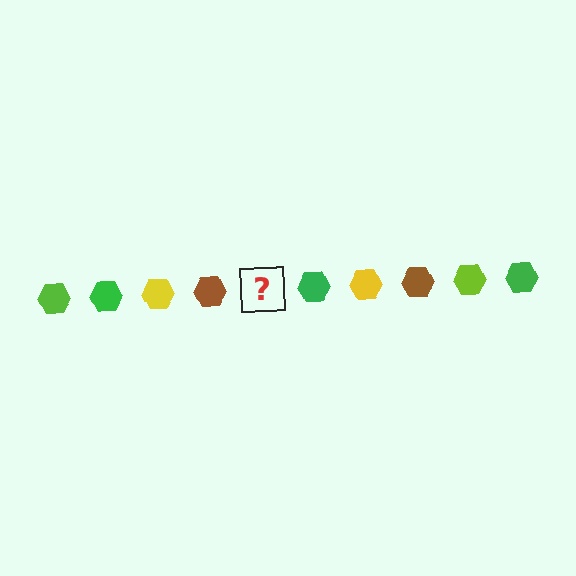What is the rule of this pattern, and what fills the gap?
The rule is that the pattern cycles through lime, green, yellow, brown hexagons. The gap should be filled with a lime hexagon.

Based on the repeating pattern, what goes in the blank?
The blank should be a lime hexagon.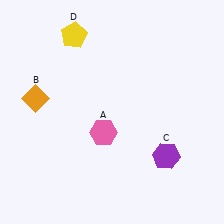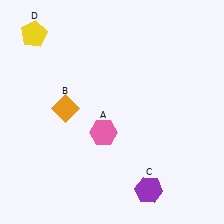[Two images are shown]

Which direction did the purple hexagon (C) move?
The purple hexagon (C) moved down.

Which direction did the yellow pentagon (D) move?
The yellow pentagon (D) moved left.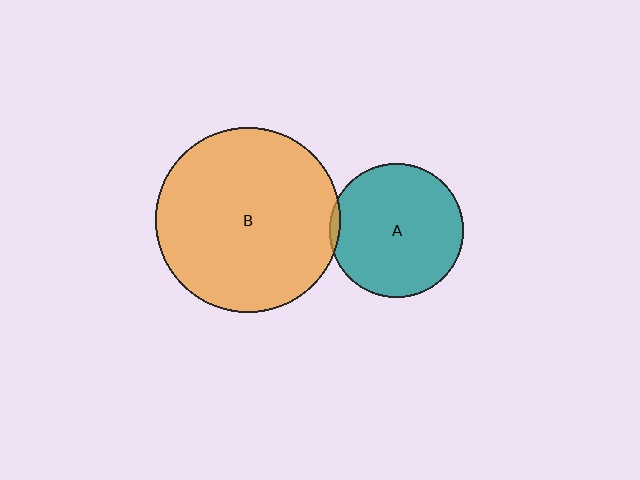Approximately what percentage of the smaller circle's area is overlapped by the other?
Approximately 5%.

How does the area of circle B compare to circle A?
Approximately 1.9 times.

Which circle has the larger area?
Circle B (orange).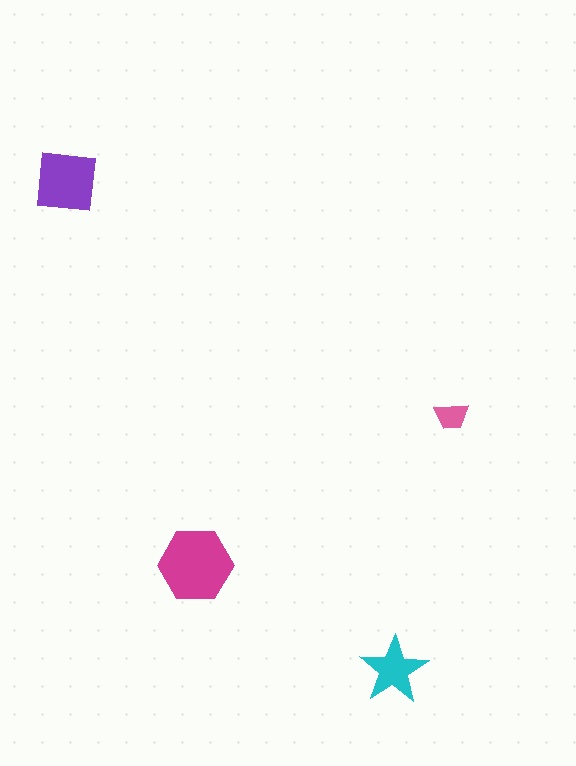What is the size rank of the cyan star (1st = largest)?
3rd.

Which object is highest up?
The purple square is topmost.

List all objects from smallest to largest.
The pink trapezoid, the cyan star, the purple square, the magenta hexagon.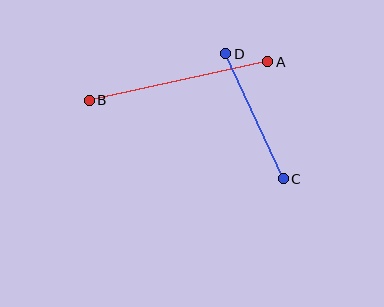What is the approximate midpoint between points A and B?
The midpoint is at approximately (178, 81) pixels.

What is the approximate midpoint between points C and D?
The midpoint is at approximately (254, 116) pixels.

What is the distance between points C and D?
The distance is approximately 138 pixels.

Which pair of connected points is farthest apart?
Points A and B are farthest apart.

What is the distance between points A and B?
The distance is approximately 183 pixels.